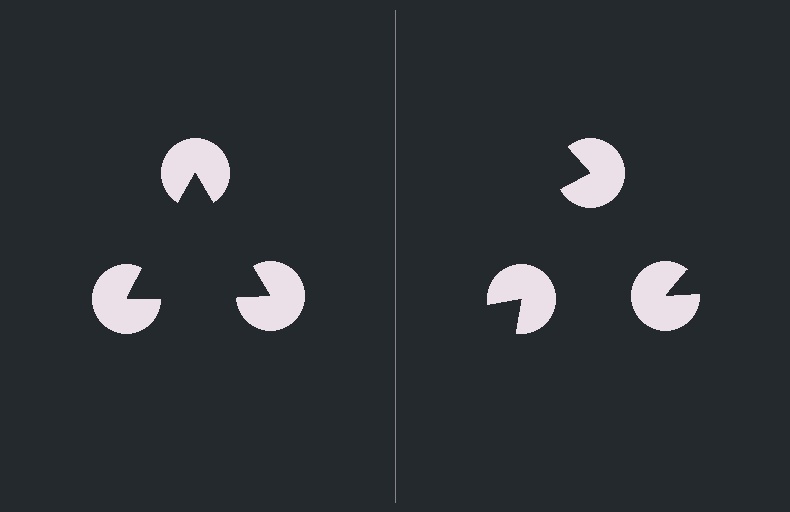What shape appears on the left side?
An illusory triangle.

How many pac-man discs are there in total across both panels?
6 — 3 on each side.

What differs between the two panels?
The pac-man discs are positioned identically on both sides; only the wedge orientations differ. On the left they align to a triangle; on the right they are misaligned.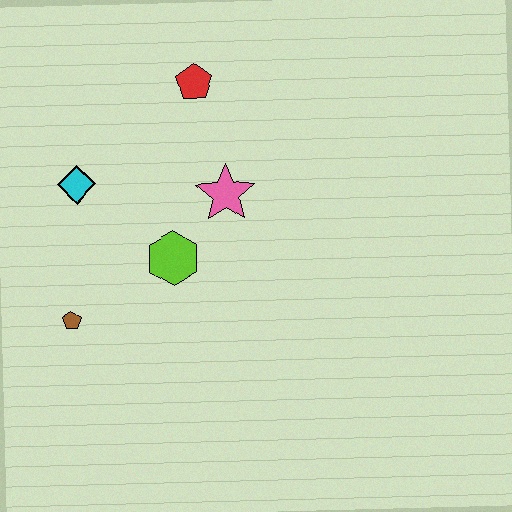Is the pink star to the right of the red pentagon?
Yes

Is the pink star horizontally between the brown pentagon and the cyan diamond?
No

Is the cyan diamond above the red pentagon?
No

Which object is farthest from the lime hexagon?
The red pentagon is farthest from the lime hexagon.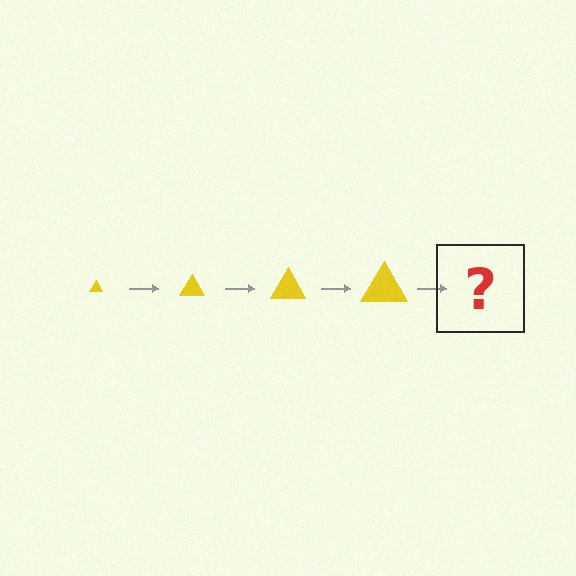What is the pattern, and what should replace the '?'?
The pattern is that the triangle gets progressively larger each step. The '?' should be a yellow triangle, larger than the previous one.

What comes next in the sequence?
The next element should be a yellow triangle, larger than the previous one.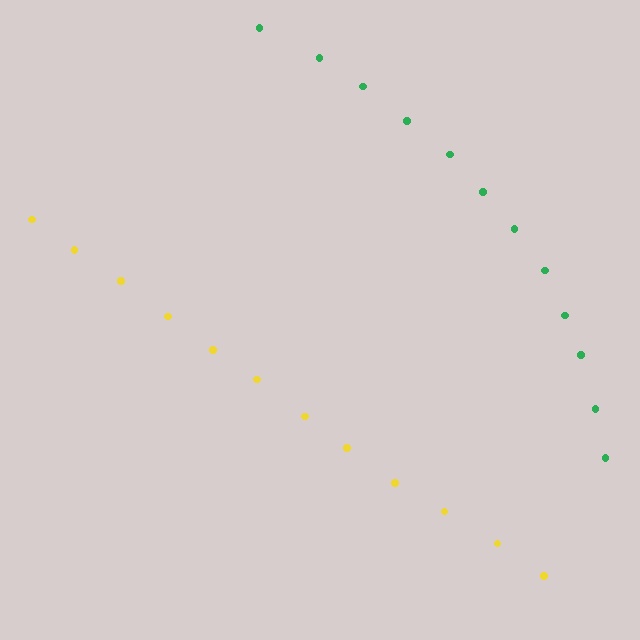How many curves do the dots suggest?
There are 2 distinct paths.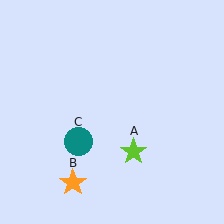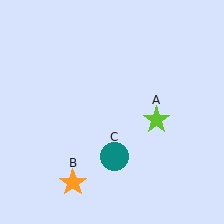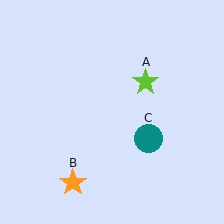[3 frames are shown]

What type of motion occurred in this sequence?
The lime star (object A), teal circle (object C) rotated counterclockwise around the center of the scene.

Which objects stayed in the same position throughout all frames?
Orange star (object B) remained stationary.